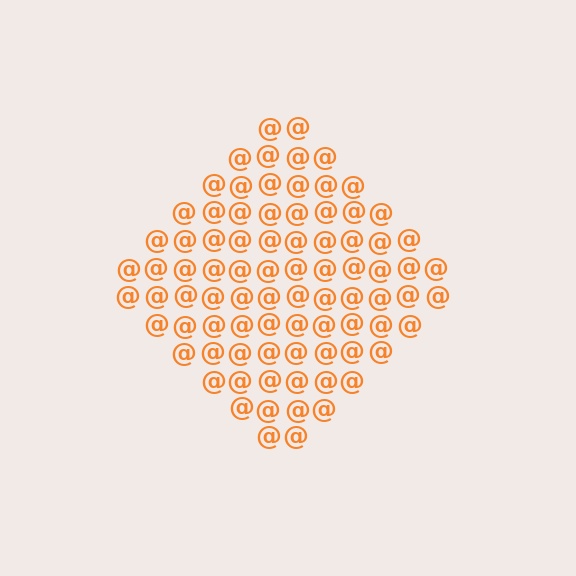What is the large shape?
The large shape is a diamond.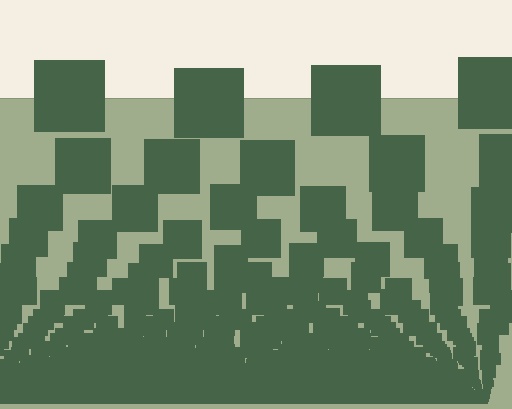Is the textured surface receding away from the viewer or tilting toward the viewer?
The surface appears to tilt toward the viewer. Texture elements get larger and sparser toward the top.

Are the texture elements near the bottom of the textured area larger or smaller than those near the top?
Smaller. The gradient is inverted — elements near the bottom are smaller and denser.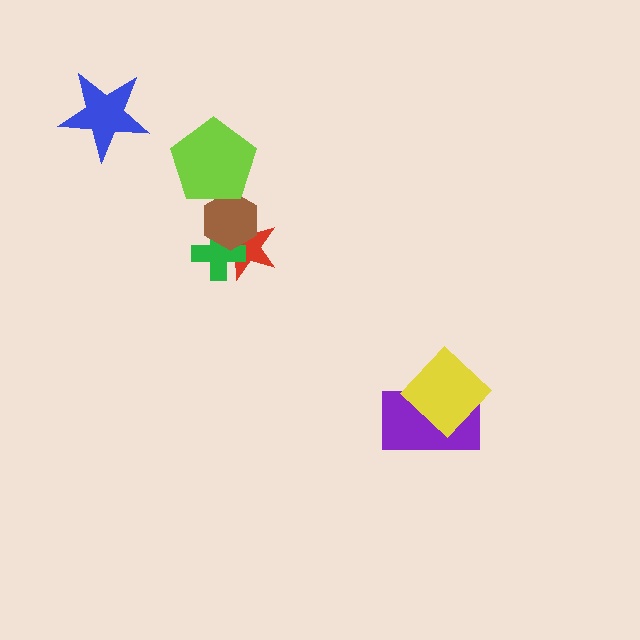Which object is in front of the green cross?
The brown hexagon is in front of the green cross.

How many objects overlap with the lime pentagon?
1 object overlaps with the lime pentagon.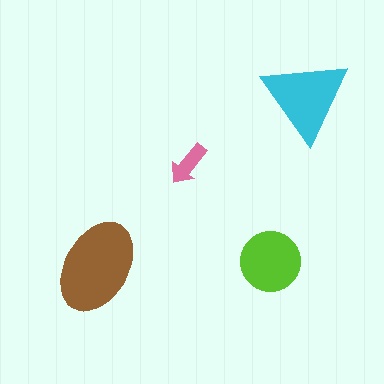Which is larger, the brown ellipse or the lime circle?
The brown ellipse.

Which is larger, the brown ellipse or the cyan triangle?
The brown ellipse.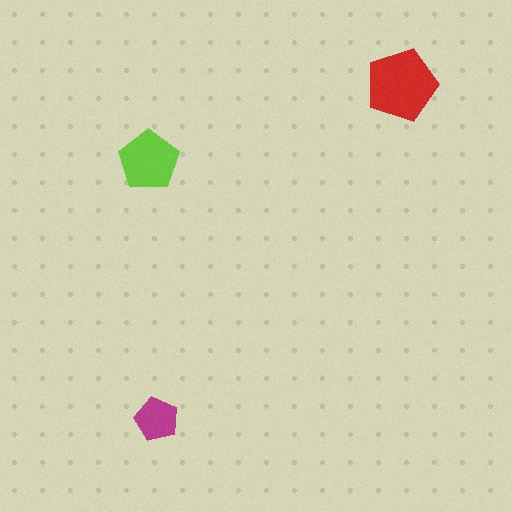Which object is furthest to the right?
The red pentagon is rightmost.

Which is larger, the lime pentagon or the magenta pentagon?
The lime one.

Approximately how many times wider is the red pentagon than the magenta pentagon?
About 1.5 times wider.